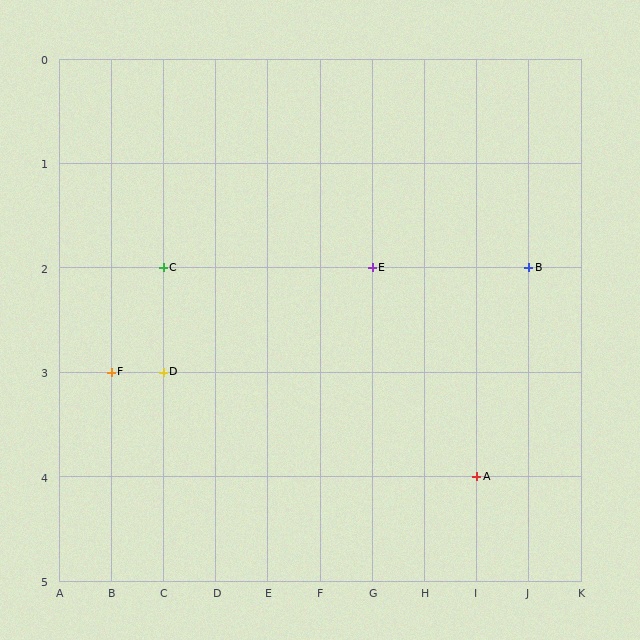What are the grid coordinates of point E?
Point E is at grid coordinates (G, 2).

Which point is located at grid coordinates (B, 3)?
Point F is at (B, 3).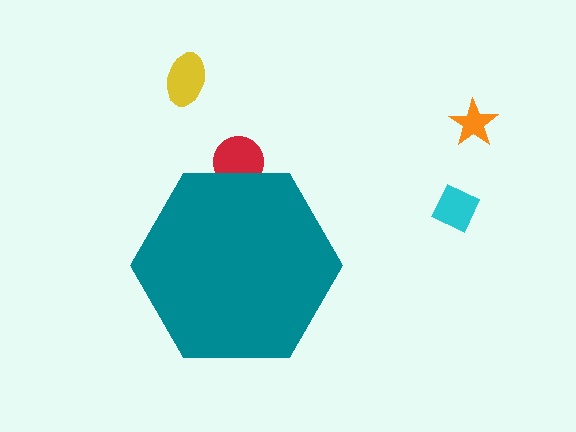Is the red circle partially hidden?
Yes, the red circle is partially hidden behind the teal hexagon.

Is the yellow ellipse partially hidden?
No, the yellow ellipse is fully visible.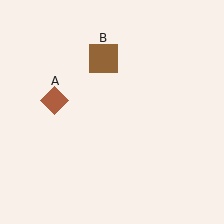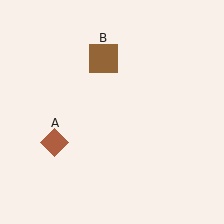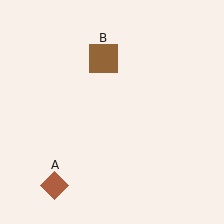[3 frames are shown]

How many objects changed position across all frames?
1 object changed position: brown diamond (object A).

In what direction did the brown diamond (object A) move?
The brown diamond (object A) moved down.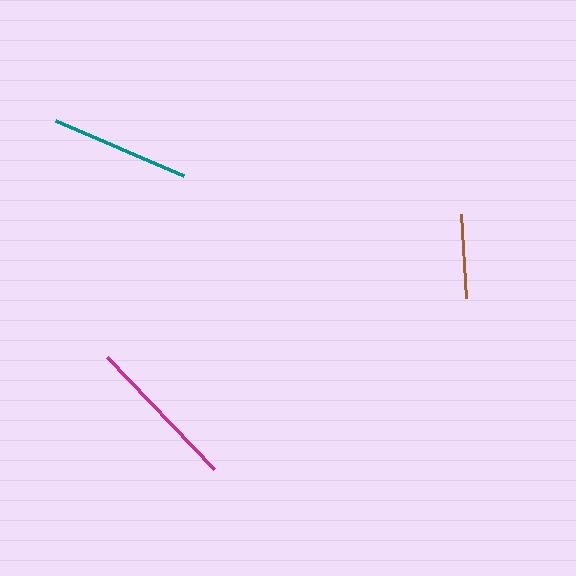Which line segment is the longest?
The magenta line is the longest at approximately 154 pixels.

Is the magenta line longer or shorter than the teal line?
The magenta line is longer than the teal line.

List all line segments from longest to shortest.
From longest to shortest: magenta, teal, brown.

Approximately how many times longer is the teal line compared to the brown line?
The teal line is approximately 1.6 times the length of the brown line.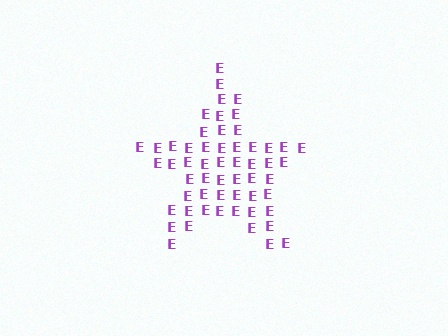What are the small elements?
The small elements are letter E's.